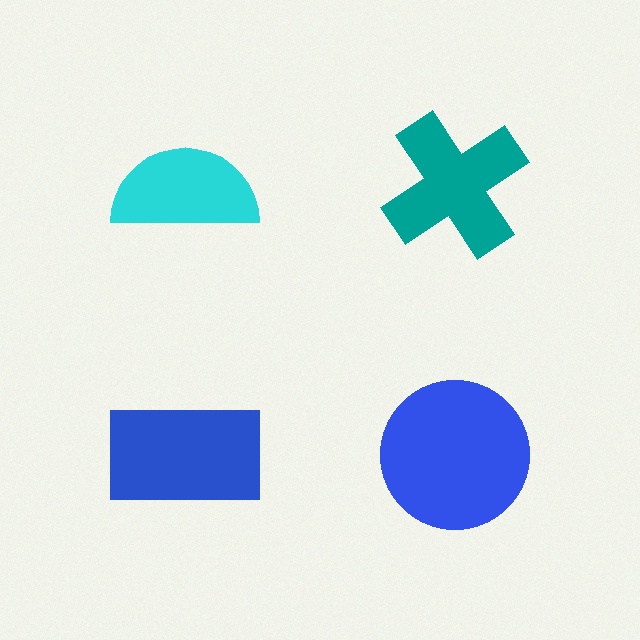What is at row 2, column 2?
A blue circle.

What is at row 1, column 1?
A cyan semicircle.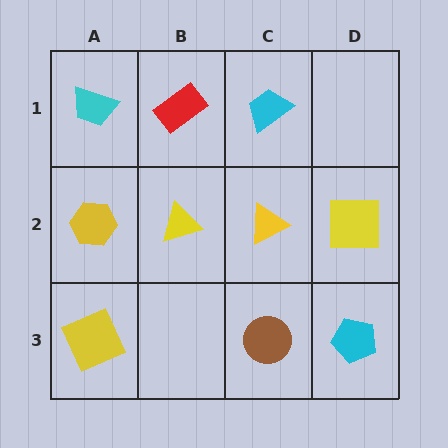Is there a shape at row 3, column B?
No, that cell is empty.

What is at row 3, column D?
A cyan pentagon.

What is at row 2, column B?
A yellow triangle.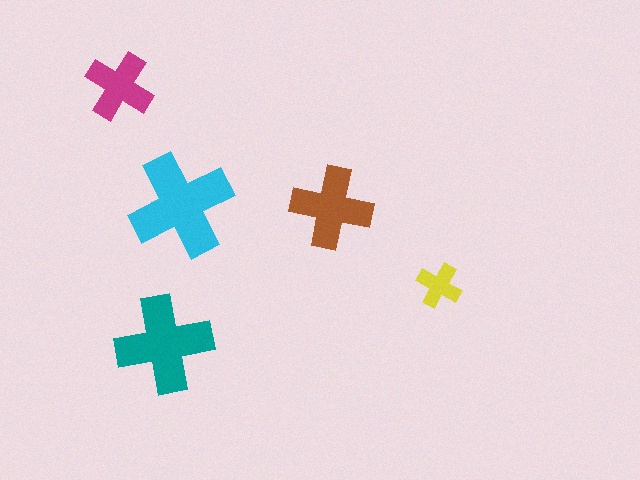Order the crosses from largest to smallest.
the cyan one, the teal one, the brown one, the magenta one, the yellow one.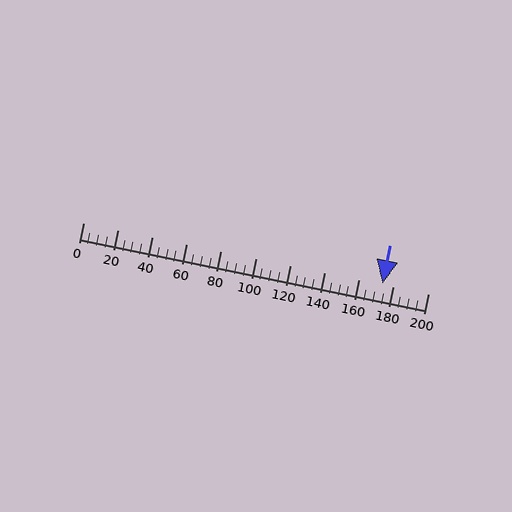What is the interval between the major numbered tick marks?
The major tick marks are spaced 20 units apart.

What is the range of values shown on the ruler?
The ruler shows values from 0 to 200.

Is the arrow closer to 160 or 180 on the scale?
The arrow is closer to 180.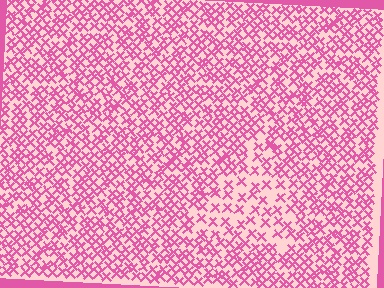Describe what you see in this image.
The image contains small pink elements arranged at two different densities. A triangle-shaped region is visible where the elements are less densely packed than the surrounding area.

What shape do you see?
I see a triangle.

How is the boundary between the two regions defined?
The boundary is defined by a change in element density (approximately 1.9x ratio). All elements are the same color, size, and shape.